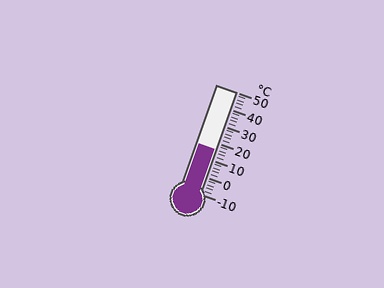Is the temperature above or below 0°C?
The temperature is above 0°C.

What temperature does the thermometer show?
The thermometer shows approximately 16°C.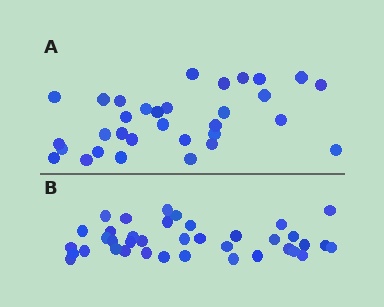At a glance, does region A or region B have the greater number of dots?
Region B (the bottom region) has more dots.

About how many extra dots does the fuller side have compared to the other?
Region B has about 6 more dots than region A.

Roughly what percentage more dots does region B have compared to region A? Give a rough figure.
About 20% more.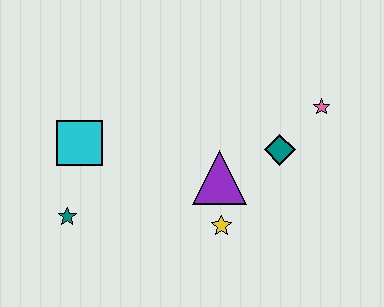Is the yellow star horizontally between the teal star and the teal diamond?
Yes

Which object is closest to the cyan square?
The teal star is closest to the cyan square.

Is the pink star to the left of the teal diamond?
No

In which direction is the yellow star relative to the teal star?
The yellow star is to the right of the teal star.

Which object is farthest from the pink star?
The teal star is farthest from the pink star.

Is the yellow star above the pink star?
No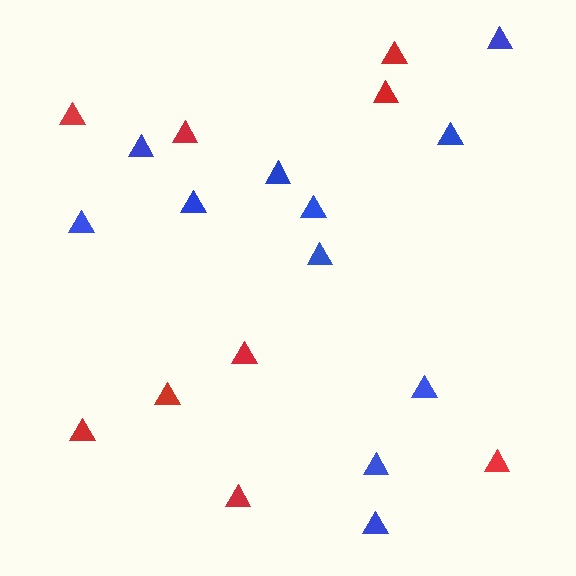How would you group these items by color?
There are 2 groups: one group of blue triangles (11) and one group of red triangles (9).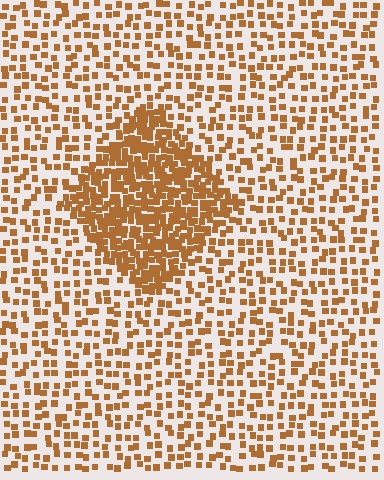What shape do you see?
I see a diamond.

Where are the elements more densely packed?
The elements are more densely packed inside the diamond boundary.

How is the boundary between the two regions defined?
The boundary is defined by a change in element density (approximately 2.5x ratio). All elements are the same color, size, and shape.